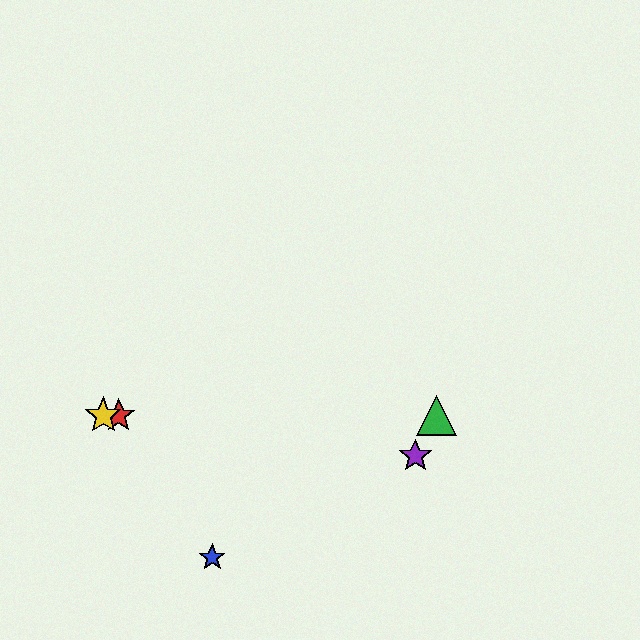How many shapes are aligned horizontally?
3 shapes (the red star, the green triangle, the yellow star) are aligned horizontally.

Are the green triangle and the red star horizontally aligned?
Yes, both are at y≈416.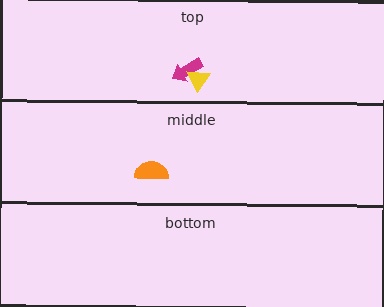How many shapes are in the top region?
2.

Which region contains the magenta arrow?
The top region.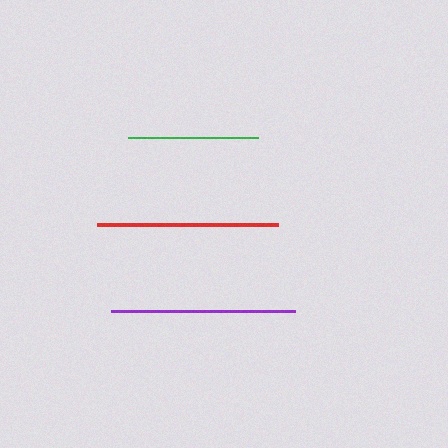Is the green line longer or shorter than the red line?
The red line is longer than the green line.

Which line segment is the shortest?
The green line is the shortest at approximately 130 pixels.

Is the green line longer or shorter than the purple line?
The purple line is longer than the green line.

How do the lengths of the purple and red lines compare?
The purple and red lines are approximately the same length.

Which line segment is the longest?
The purple line is the longest at approximately 185 pixels.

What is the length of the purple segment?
The purple segment is approximately 185 pixels long.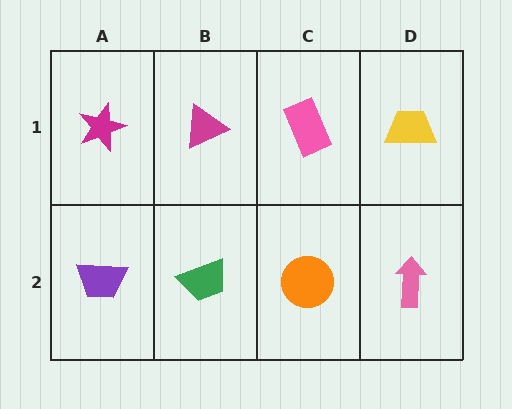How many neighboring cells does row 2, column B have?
3.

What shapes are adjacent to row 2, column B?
A magenta triangle (row 1, column B), a purple trapezoid (row 2, column A), an orange circle (row 2, column C).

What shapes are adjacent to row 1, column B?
A green trapezoid (row 2, column B), a magenta star (row 1, column A), a pink rectangle (row 1, column C).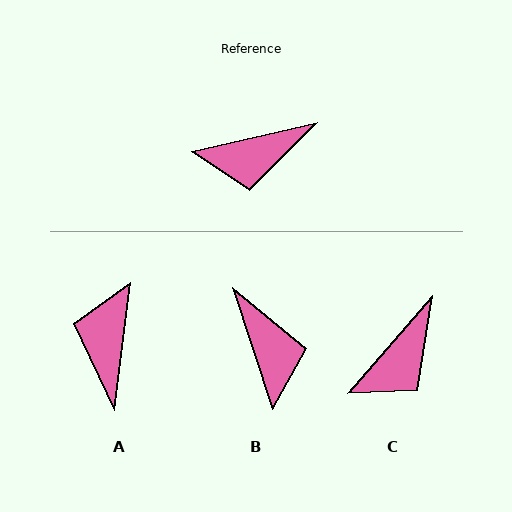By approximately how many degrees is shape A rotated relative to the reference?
Approximately 110 degrees clockwise.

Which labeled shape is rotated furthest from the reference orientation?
A, about 110 degrees away.